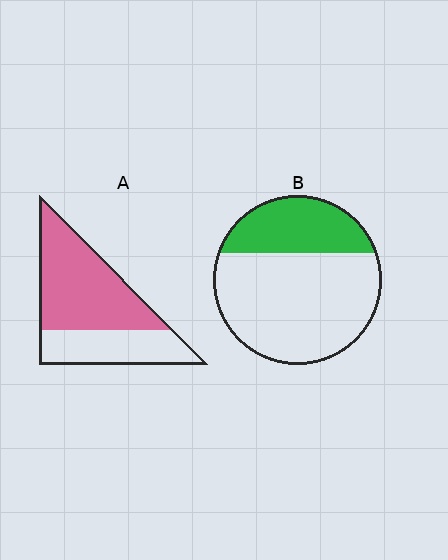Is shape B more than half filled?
No.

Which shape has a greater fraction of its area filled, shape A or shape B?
Shape A.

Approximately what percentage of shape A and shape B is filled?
A is approximately 65% and B is approximately 30%.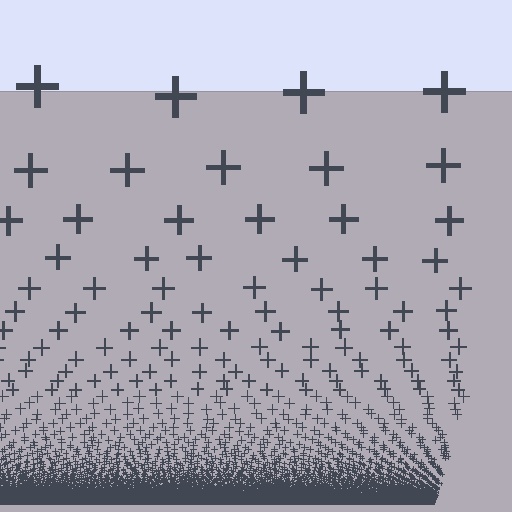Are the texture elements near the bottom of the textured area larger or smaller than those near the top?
Smaller. The gradient is inverted — elements near the bottom are smaller and denser.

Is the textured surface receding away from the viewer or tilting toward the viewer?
The surface appears to tilt toward the viewer. Texture elements get larger and sparser toward the top.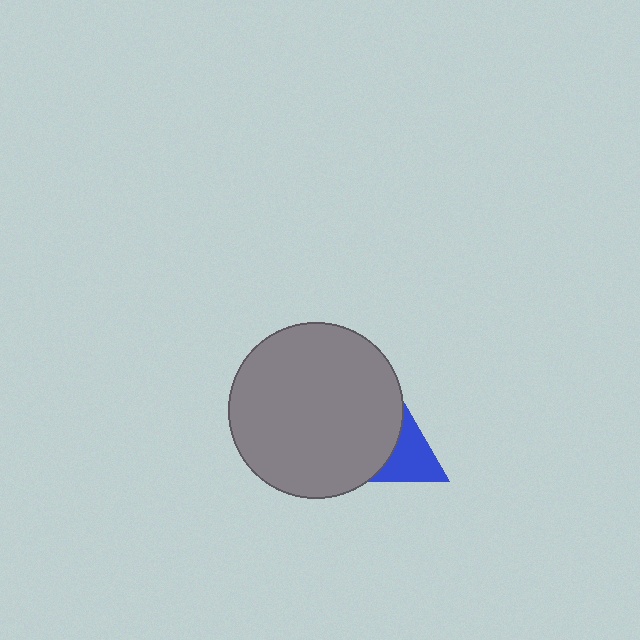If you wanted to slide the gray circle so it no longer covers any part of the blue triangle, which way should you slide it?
Slide it left — that is the most direct way to separate the two shapes.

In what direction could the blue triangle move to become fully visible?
The blue triangle could move right. That would shift it out from behind the gray circle entirely.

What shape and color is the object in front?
The object in front is a gray circle.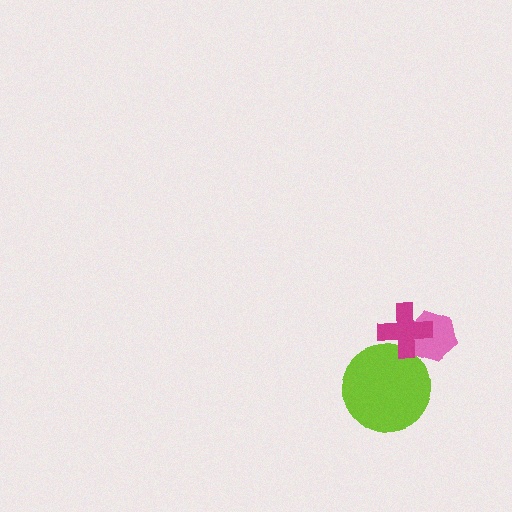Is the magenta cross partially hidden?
No, no other shape covers it.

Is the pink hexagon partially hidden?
Yes, it is partially covered by another shape.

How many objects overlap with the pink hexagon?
1 object overlaps with the pink hexagon.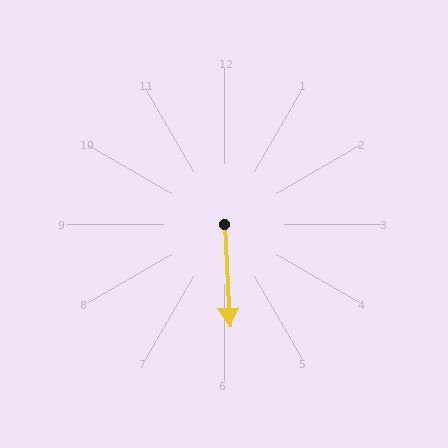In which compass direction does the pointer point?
South.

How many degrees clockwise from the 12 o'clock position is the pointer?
Approximately 177 degrees.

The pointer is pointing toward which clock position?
Roughly 6 o'clock.